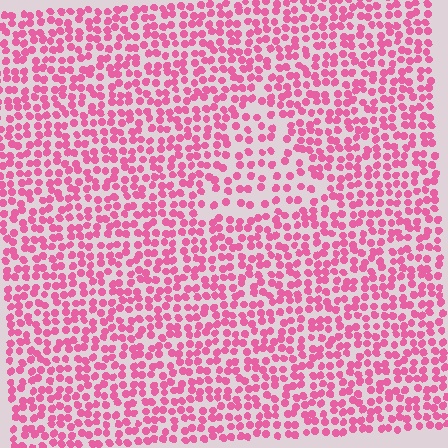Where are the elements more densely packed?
The elements are more densely packed outside the triangle boundary.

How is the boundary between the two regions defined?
The boundary is defined by a change in element density (approximately 1.7x ratio). All elements are the same color, size, and shape.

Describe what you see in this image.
The image contains small pink elements arranged at two different densities. A triangle-shaped region is visible where the elements are less densely packed than the surrounding area.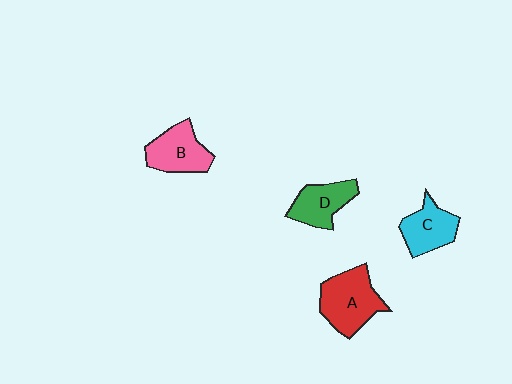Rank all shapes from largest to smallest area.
From largest to smallest: A (red), B (pink), C (cyan), D (green).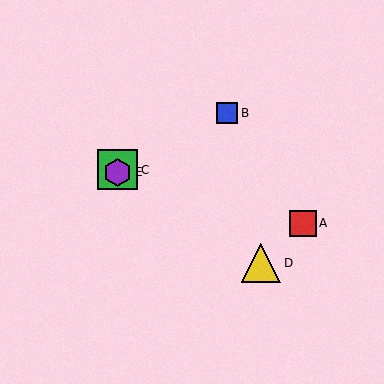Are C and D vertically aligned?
No, C is at x≈118 and D is at x≈261.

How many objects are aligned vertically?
2 objects (C, E) are aligned vertically.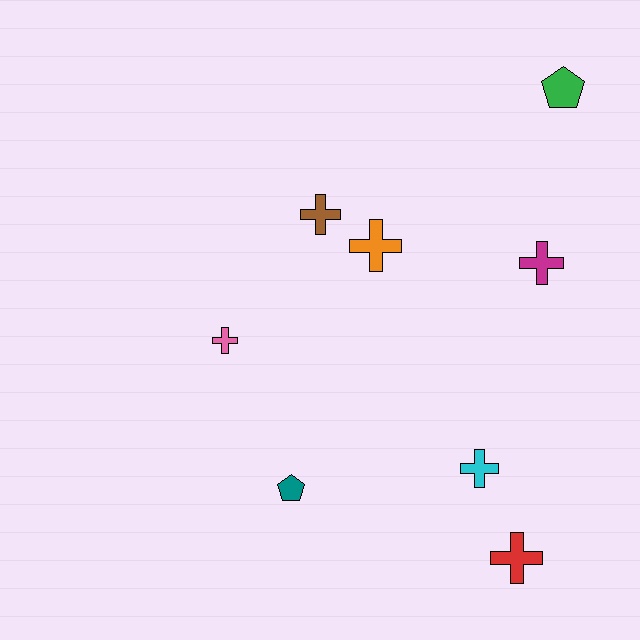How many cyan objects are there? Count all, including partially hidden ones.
There is 1 cyan object.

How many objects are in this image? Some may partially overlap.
There are 8 objects.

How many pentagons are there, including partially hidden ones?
There are 2 pentagons.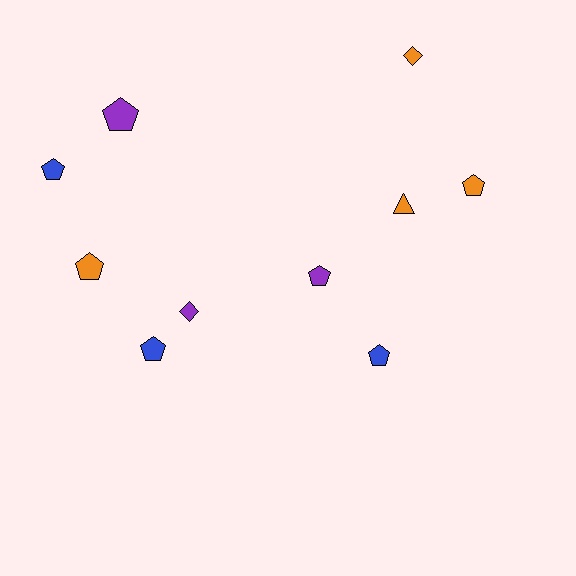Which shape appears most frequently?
Pentagon, with 7 objects.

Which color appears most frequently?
Orange, with 4 objects.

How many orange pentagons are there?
There are 2 orange pentagons.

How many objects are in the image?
There are 10 objects.